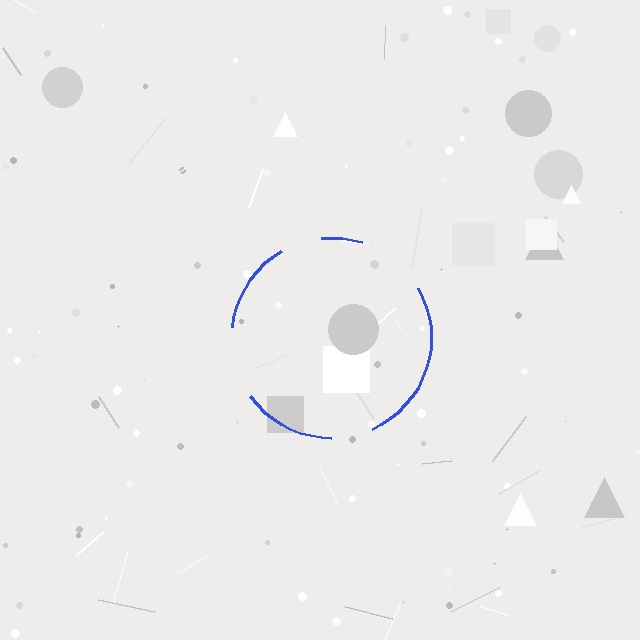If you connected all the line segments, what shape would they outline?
They would outline a circle.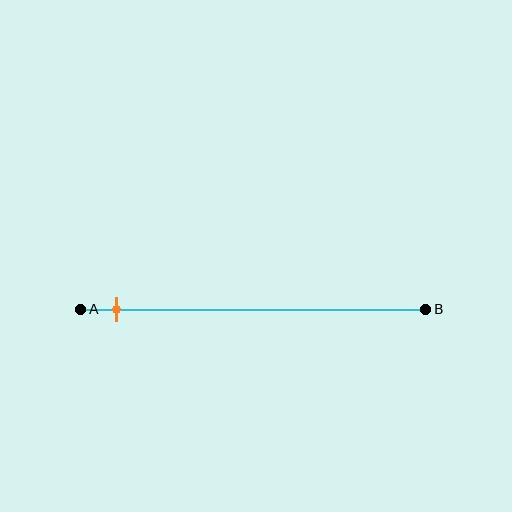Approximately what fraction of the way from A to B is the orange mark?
The orange mark is approximately 10% of the way from A to B.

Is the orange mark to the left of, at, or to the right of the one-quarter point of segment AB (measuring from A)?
The orange mark is to the left of the one-quarter point of segment AB.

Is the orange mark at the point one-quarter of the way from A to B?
No, the mark is at about 10% from A, not at the 25% one-quarter point.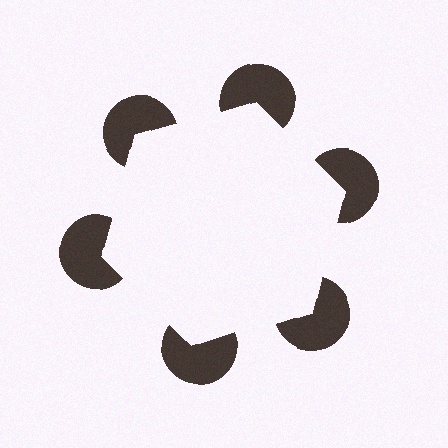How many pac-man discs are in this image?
There are 6 — one at each vertex of the illusory hexagon.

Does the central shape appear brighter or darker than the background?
It typically appears slightly brighter than the background, even though no actual brightness change is drawn.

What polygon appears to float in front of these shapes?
An illusory hexagon — its edges are inferred from the aligned wedge cuts in the pac-man discs, not physically drawn.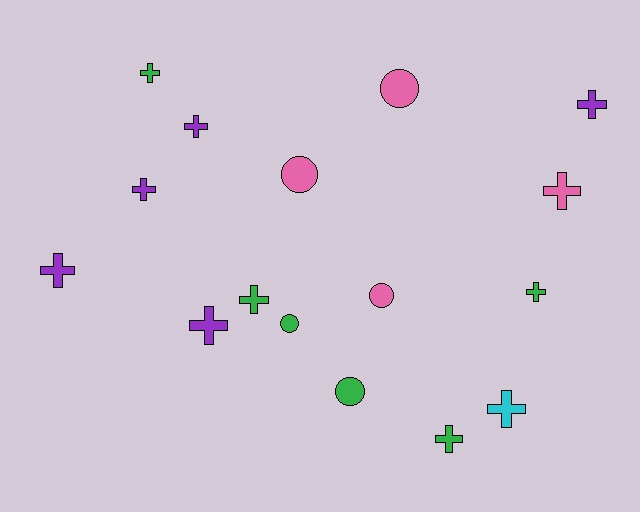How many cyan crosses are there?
There is 1 cyan cross.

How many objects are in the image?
There are 16 objects.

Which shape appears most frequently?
Cross, with 11 objects.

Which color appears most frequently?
Green, with 6 objects.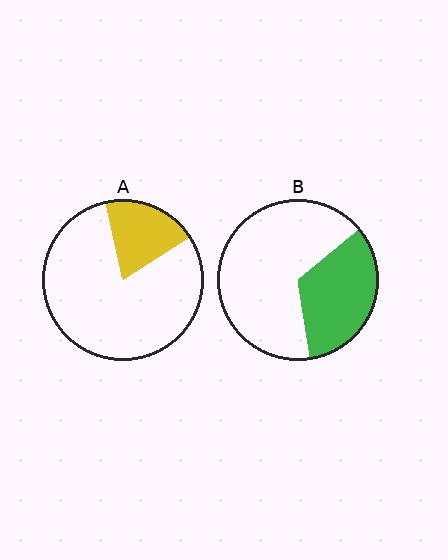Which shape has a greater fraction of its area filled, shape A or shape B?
Shape B.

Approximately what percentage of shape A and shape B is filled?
A is approximately 20% and B is approximately 35%.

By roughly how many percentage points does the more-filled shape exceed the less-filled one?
By roughly 15 percentage points (B over A).